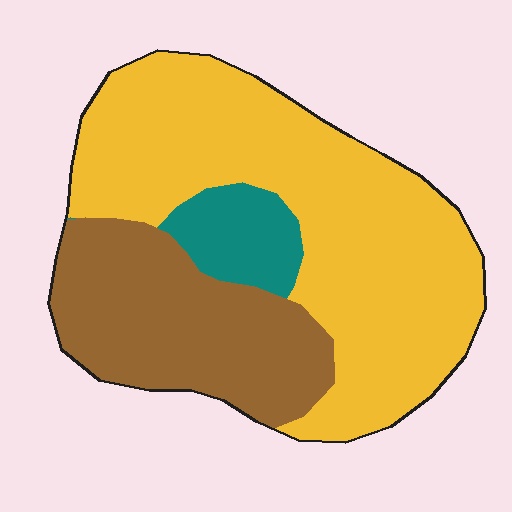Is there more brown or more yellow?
Yellow.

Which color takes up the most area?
Yellow, at roughly 60%.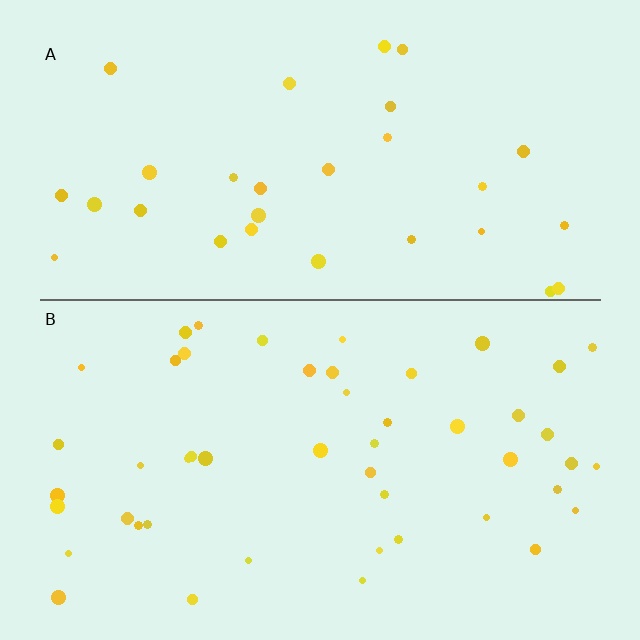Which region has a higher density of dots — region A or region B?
B (the bottom).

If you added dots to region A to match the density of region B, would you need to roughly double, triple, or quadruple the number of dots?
Approximately double.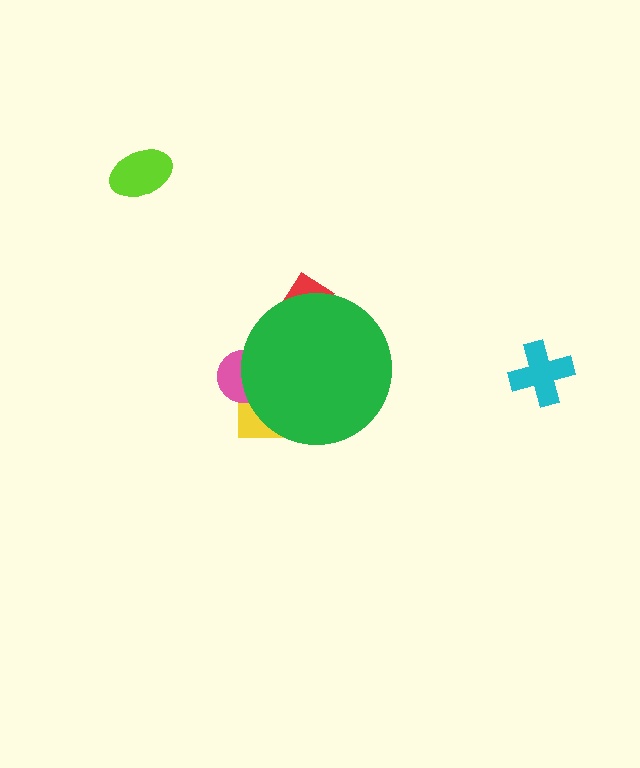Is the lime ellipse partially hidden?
No, the lime ellipse is fully visible.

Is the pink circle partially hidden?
Yes, the pink circle is partially hidden behind the green circle.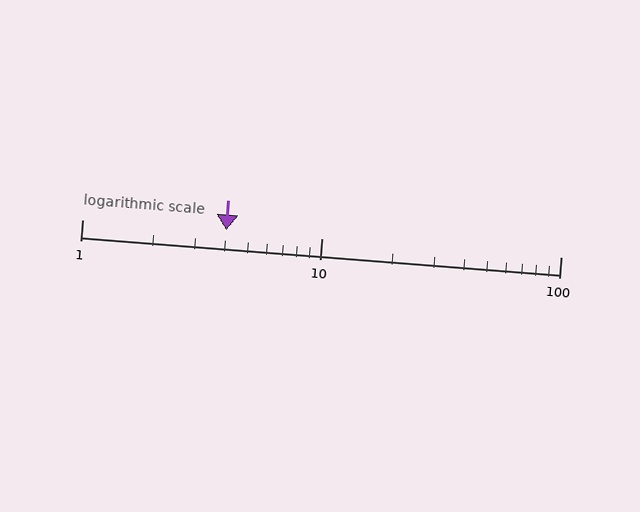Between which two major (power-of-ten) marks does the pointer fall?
The pointer is between 1 and 10.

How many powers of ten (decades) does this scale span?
The scale spans 2 decades, from 1 to 100.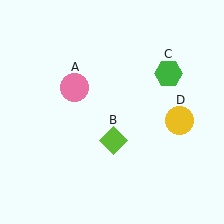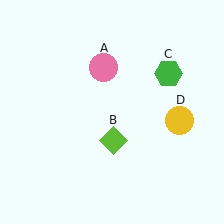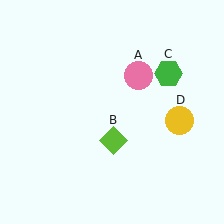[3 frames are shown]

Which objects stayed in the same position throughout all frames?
Lime diamond (object B) and green hexagon (object C) and yellow circle (object D) remained stationary.